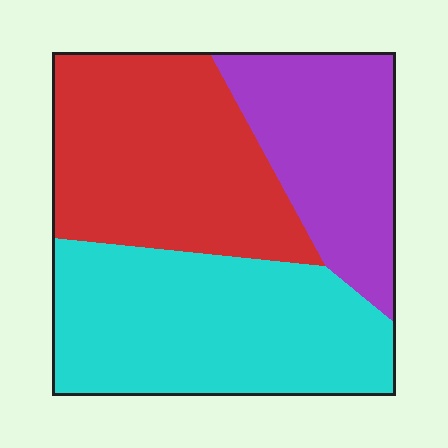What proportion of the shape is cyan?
Cyan takes up between a third and a half of the shape.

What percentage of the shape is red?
Red takes up about three eighths (3/8) of the shape.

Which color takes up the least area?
Purple, at roughly 25%.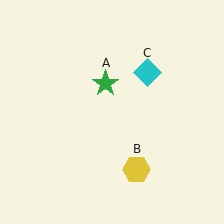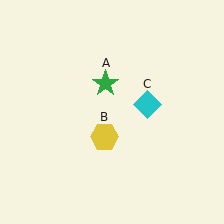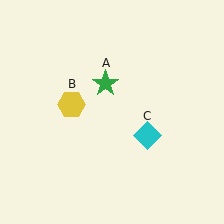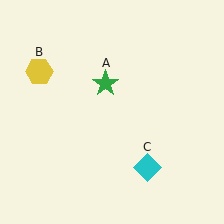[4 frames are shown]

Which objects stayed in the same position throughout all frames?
Green star (object A) remained stationary.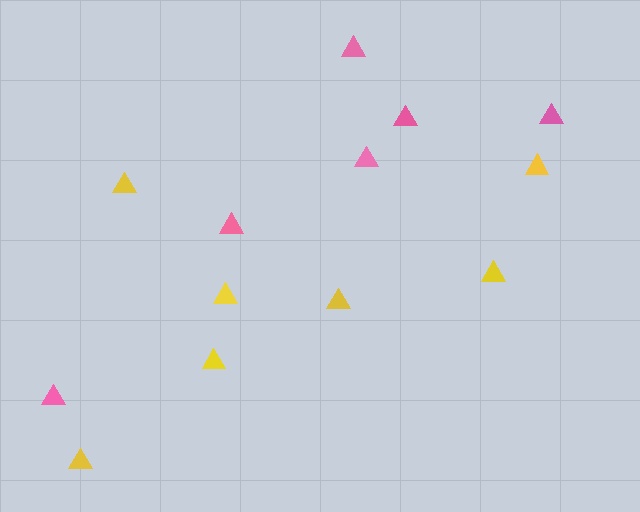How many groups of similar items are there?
There are 2 groups: one group of yellow triangles (7) and one group of pink triangles (6).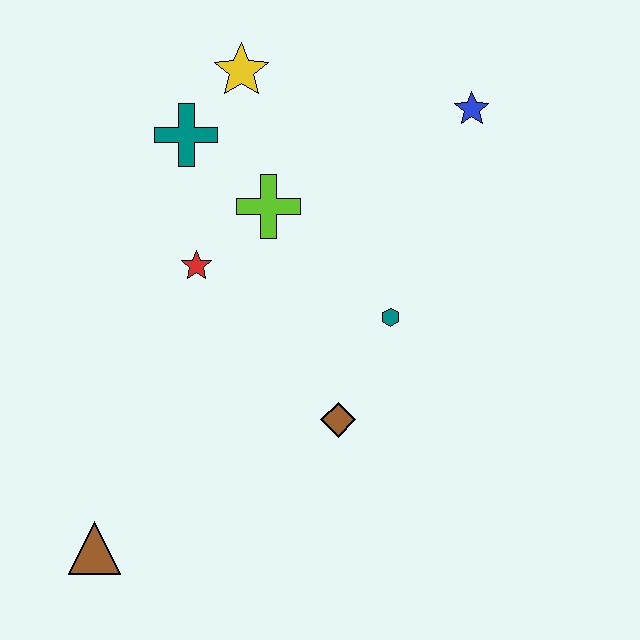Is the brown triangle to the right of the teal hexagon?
No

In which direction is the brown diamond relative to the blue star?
The brown diamond is below the blue star.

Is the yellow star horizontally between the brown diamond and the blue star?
No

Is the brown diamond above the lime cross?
No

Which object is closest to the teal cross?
The yellow star is closest to the teal cross.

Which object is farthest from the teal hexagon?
The brown triangle is farthest from the teal hexagon.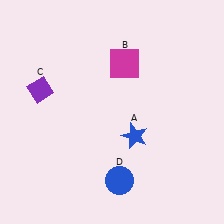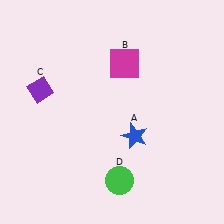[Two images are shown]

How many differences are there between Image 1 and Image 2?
There is 1 difference between the two images.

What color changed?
The circle (D) changed from blue in Image 1 to green in Image 2.